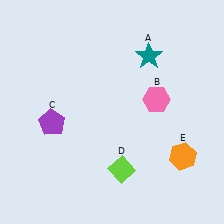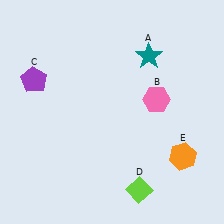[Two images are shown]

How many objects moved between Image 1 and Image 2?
2 objects moved between the two images.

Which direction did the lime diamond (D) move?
The lime diamond (D) moved down.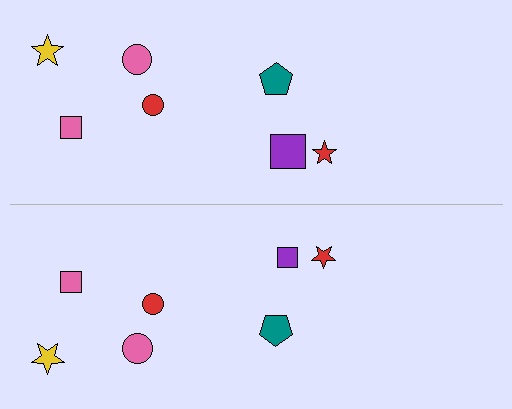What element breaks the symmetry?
The purple square on the bottom side has a different size than its mirror counterpart.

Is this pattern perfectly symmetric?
No, the pattern is not perfectly symmetric. The purple square on the bottom side has a different size than its mirror counterpart.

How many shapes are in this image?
There are 14 shapes in this image.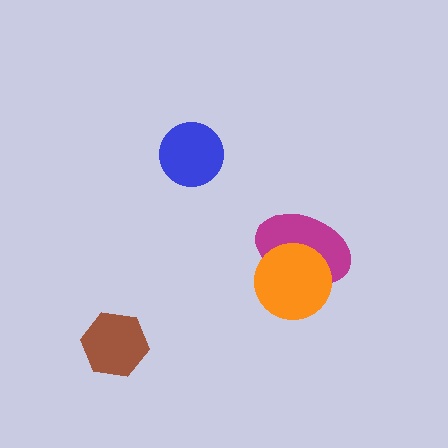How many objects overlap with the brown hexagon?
0 objects overlap with the brown hexagon.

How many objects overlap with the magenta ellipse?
1 object overlaps with the magenta ellipse.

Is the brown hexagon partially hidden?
No, no other shape covers it.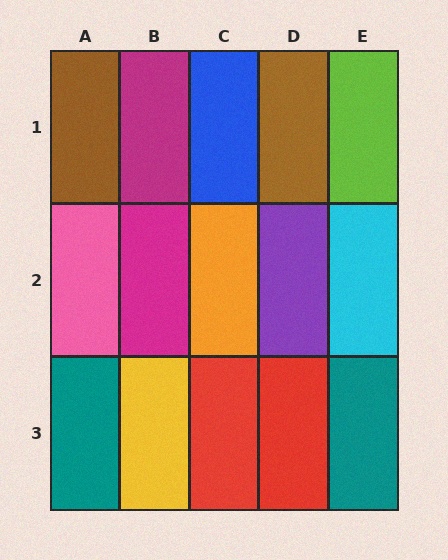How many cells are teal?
2 cells are teal.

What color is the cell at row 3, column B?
Yellow.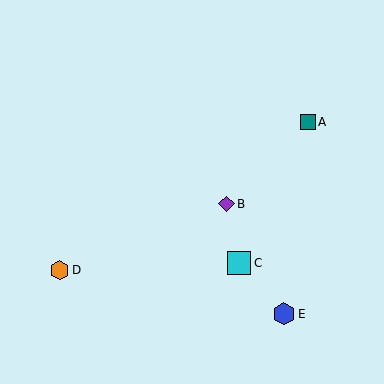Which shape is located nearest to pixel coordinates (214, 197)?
The purple diamond (labeled B) at (226, 204) is nearest to that location.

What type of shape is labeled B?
Shape B is a purple diamond.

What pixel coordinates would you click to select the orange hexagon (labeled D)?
Click at (60, 270) to select the orange hexagon D.